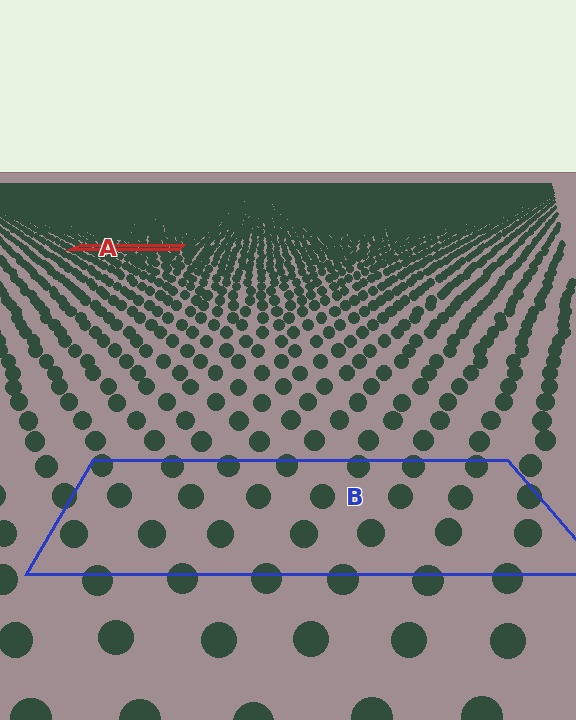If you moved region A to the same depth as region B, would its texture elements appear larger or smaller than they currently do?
They would appear larger. At a closer depth, the same texture elements are projected at a bigger on-screen size.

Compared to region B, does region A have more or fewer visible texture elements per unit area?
Region A has more texture elements per unit area — they are packed more densely because it is farther away.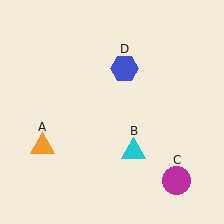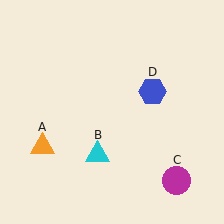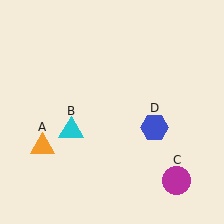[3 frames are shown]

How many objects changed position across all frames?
2 objects changed position: cyan triangle (object B), blue hexagon (object D).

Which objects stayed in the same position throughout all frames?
Orange triangle (object A) and magenta circle (object C) remained stationary.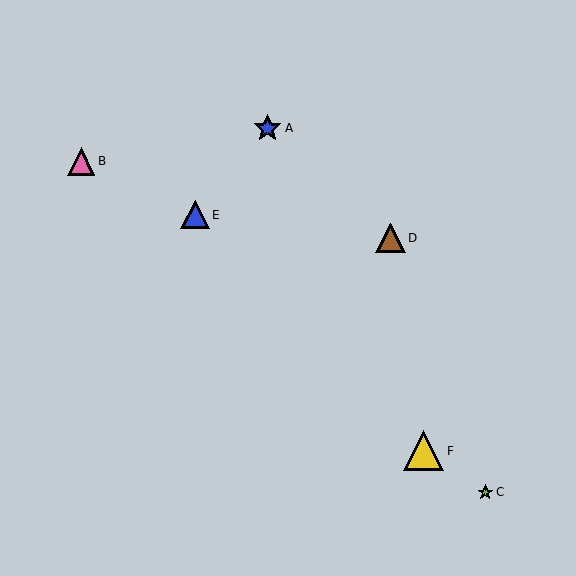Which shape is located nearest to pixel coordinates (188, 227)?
The blue triangle (labeled E) at (195, 215) is nearest to that location.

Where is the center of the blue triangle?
The center of the blue triangle is at (195, 215).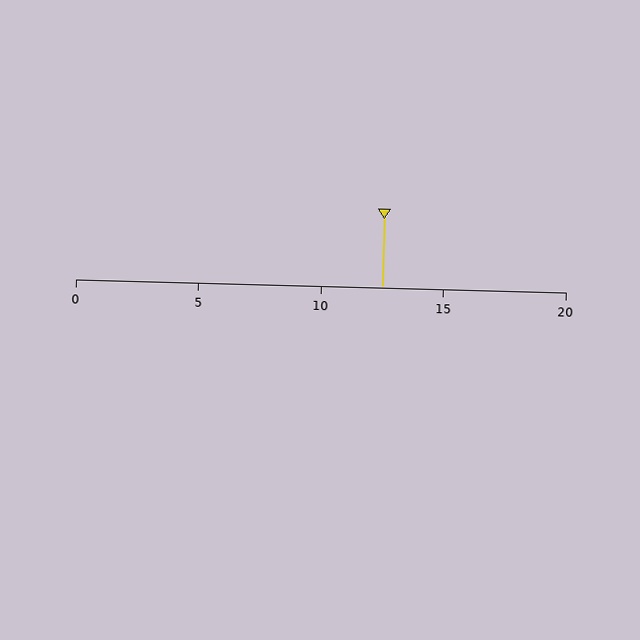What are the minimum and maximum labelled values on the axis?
The axis runs from 0 to 20.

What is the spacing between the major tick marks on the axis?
The major ticks are spaced 5 apart.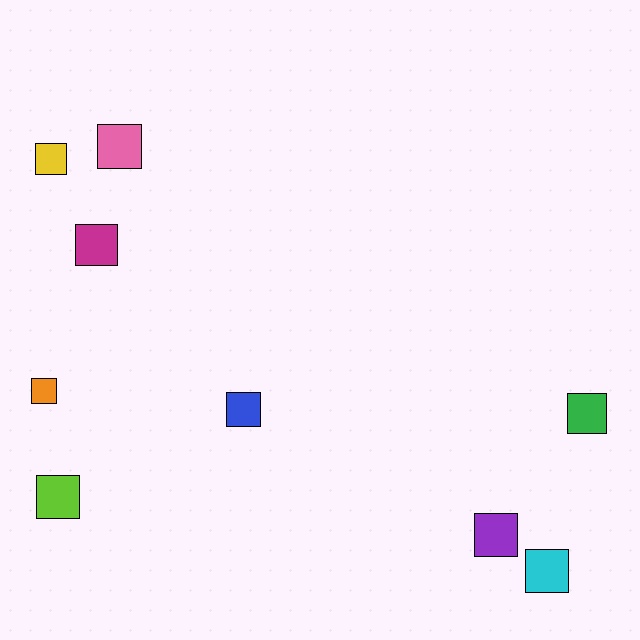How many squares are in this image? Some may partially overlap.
There are 9 squares.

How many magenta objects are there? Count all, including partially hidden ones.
There is 1 magenta object.